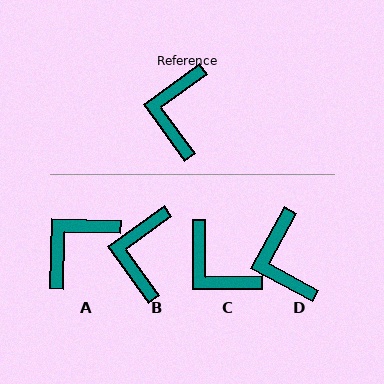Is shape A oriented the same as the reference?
No, it is off by about 37 degrees.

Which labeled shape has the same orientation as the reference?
B.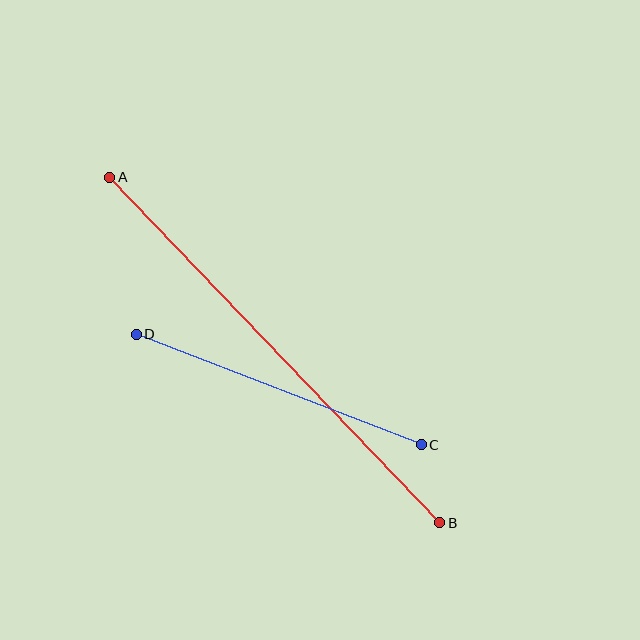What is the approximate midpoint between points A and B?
The midpoint is at approximately (275, 350) pixels.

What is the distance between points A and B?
The distance is approximately 478 pixels.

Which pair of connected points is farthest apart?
Points A and B are farthest apart.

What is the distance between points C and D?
The distance is approximately 306 pixels.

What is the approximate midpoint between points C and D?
The midpoint is at approximately (279, 390) pixels.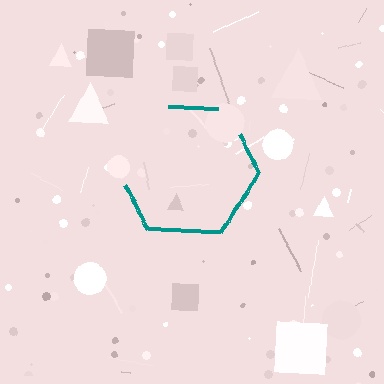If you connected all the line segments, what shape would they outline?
They would outline a hexagon.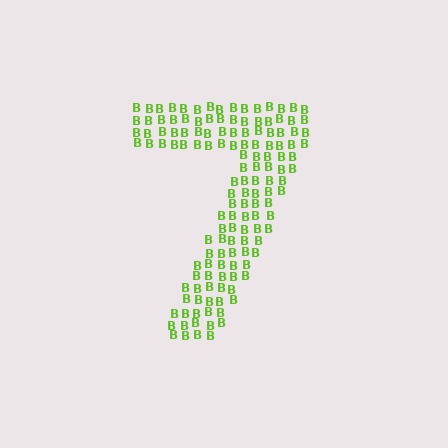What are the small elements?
The small elements are letter B's.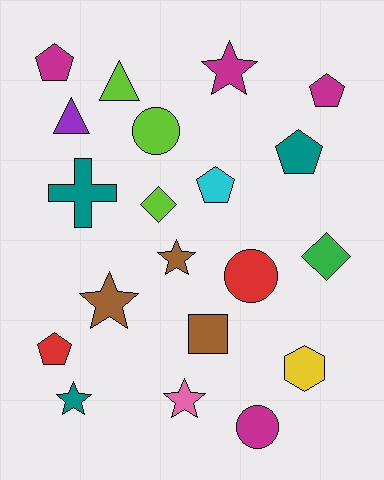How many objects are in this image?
There are 20 objects.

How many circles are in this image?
There are 3 circles.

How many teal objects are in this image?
There are 3 teal objects.